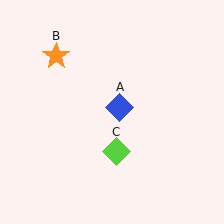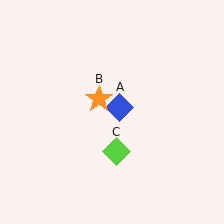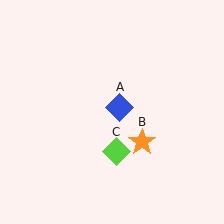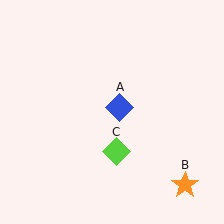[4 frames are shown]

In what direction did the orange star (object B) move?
The orange star (object B) moved down and to the right.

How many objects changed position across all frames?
1 object changed position: orange star (object B).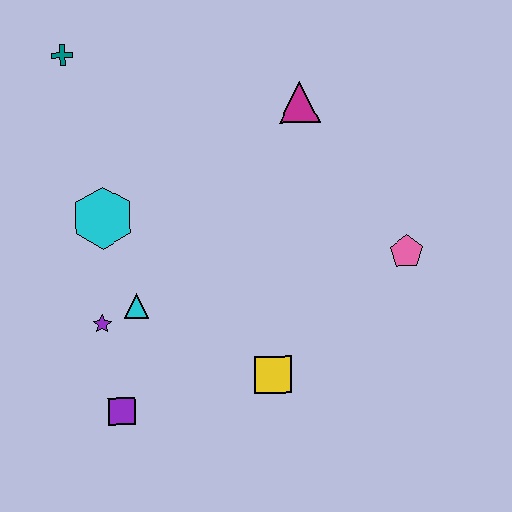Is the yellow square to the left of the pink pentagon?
Yes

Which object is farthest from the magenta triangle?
The purple square is farthest from the magenta triangle.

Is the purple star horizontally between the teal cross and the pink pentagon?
Yes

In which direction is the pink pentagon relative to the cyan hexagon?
The pink pentagon is to the right of the cyan hexagon.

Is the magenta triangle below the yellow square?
No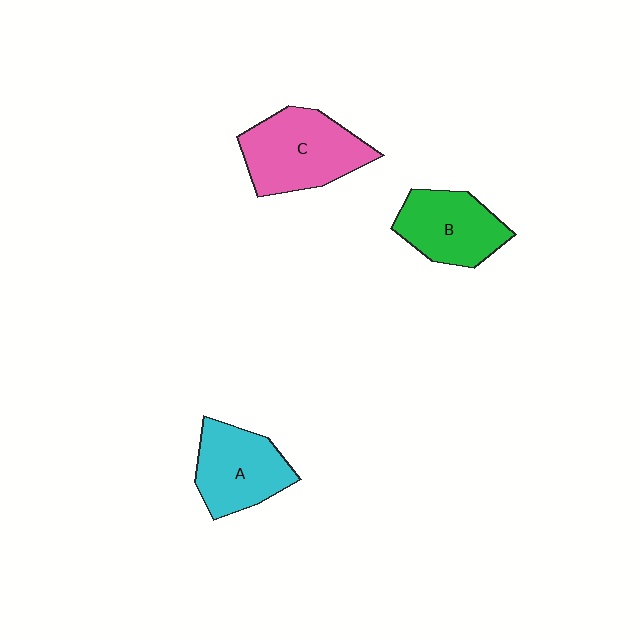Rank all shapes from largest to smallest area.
From largest to smallest: C (pink), A (cyan), B (green).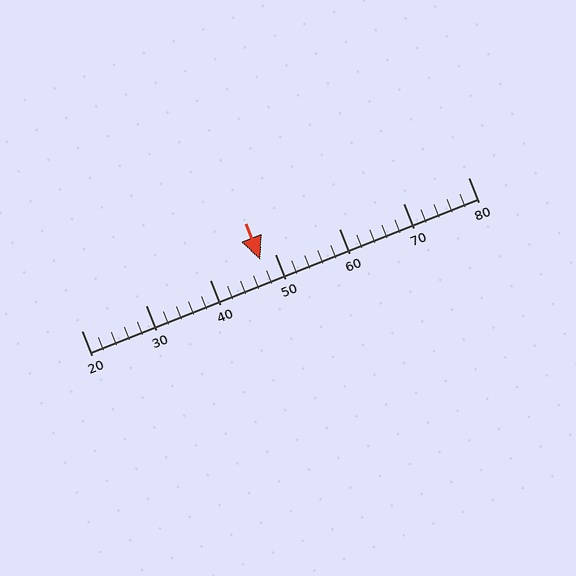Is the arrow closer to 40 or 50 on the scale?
The arrow is closer to 50.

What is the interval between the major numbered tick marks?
The major tick marks are spaced 10 units apart.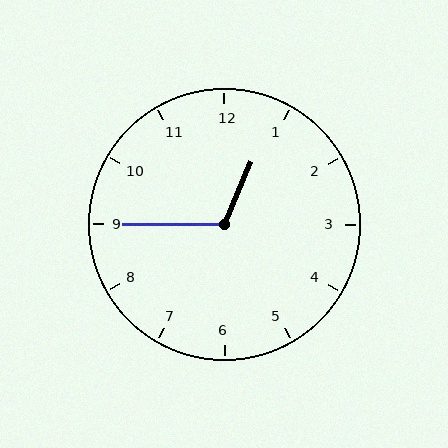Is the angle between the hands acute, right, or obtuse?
It is obtuse.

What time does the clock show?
12:45.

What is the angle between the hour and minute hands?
Approximately 112 degrees.